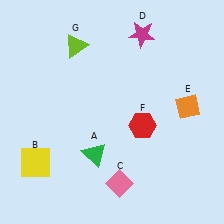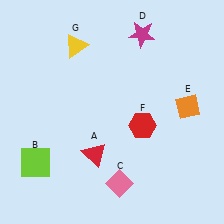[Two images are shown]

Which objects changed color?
A changed from green to red. B changed from yellow to lime. G changed from lime to yellow.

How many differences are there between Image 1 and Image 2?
There are 3 differences between the two images.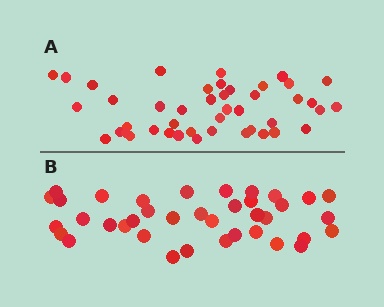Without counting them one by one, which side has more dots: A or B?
Region A (the top region) has more dots.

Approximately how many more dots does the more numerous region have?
Region A has about 6 more dots than region B.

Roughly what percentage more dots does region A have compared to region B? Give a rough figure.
About 15% more.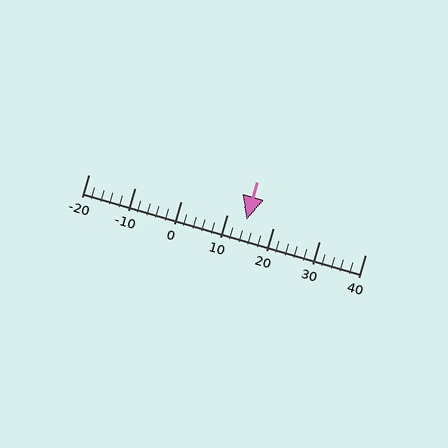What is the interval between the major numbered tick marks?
The major tick marks are spaced 10 units apart.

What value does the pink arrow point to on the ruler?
The pink arrow points to approximately 14.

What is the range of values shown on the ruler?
The ruler shows values from -20 to 40.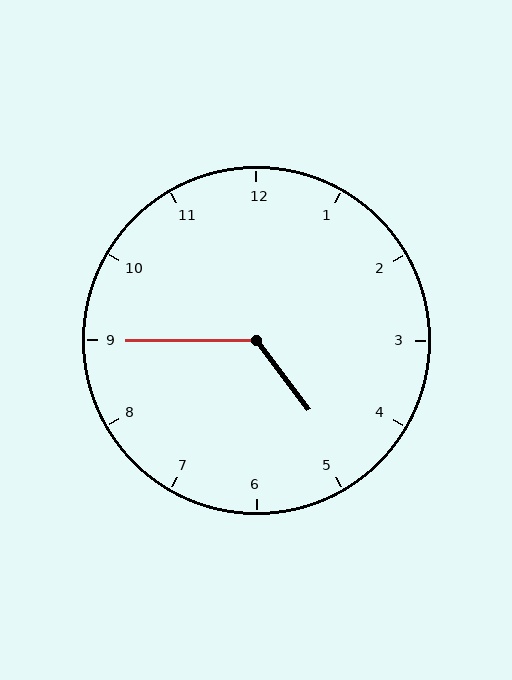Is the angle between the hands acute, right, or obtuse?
It is obtuse.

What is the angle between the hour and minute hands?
Approximately 128 degrees.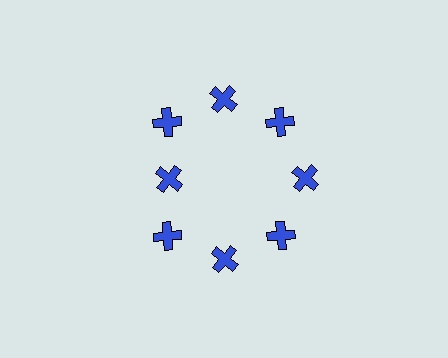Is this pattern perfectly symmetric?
No. The 8 blue crosses are arranged in a ring, but one element near the 9 o'clock position is pulled inward toward the center, breaking the 8-fold rotational symmetry.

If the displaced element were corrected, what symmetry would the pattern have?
It would have 8-fold rotational symmetry — the pattern would map onto itself every 45 degrees.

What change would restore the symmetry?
The symmetry would be restored by moving it outward, back onto the ring so that all 8 crosses sit at equal angles and equal distance from the center.